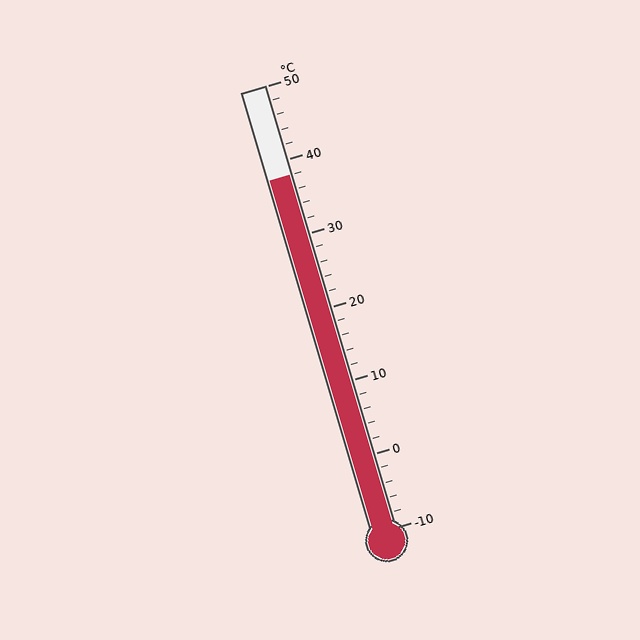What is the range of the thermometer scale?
The thermometer scale ranges from -10°C to 50°C.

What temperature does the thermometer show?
The thermometer shows approximately 38°C.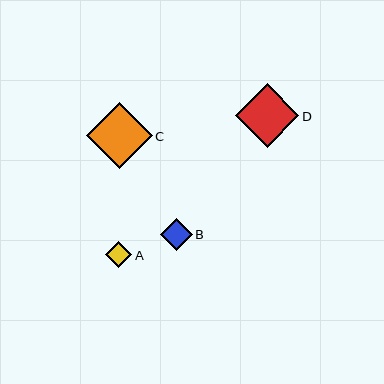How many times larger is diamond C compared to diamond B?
Diamond C is approximately 2.1 times the size of diamond B.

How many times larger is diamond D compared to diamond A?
Diamond D is approximately 2.5 times the size of diamond A.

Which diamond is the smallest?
Diamond A is the smallest with a size of approximately 26 pixels.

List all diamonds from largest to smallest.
From largest to smallest: C, D, B, A.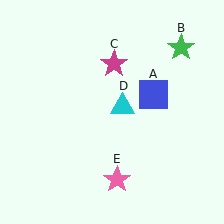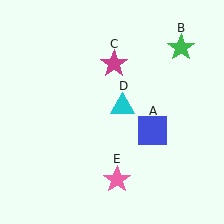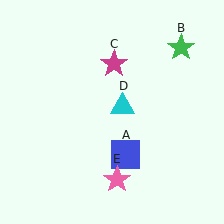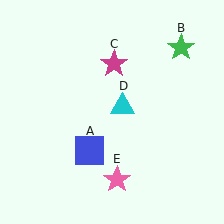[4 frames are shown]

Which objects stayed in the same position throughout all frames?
Green star (object B) and magenta star (object C) and cyan triangle (object D) and pink star (object E) remained stationary.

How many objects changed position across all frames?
1 object changed position: blue square (object A).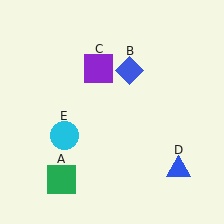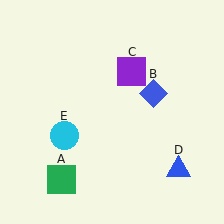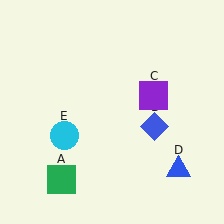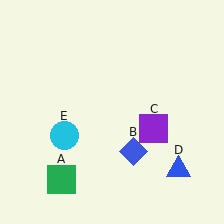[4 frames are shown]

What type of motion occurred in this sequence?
The blue diamond (object B), purple square (object C) rotated clockwise around the center of the scene.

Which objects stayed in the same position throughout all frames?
Green square (object A) and blue triangle (object D) and cyan circle (object E) remained stationary.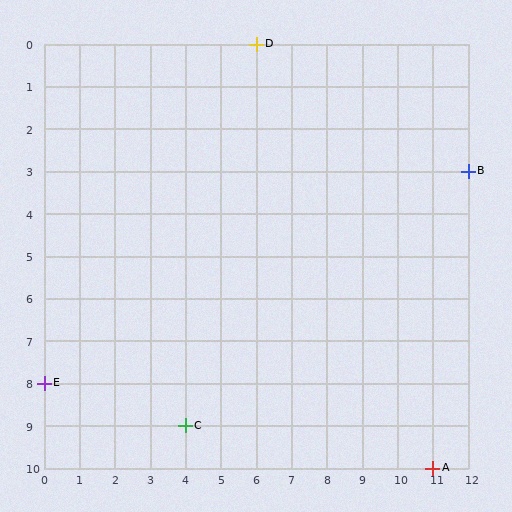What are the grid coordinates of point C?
Point C is at grid coordinates (4, 9).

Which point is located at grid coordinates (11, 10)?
Point A is at (11, 10).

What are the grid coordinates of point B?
Point B is at grid coordinates (12, 3).